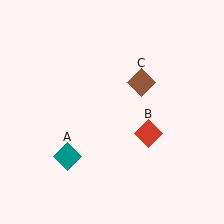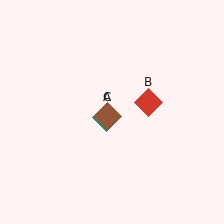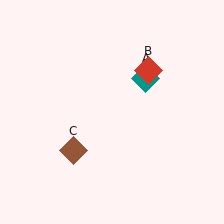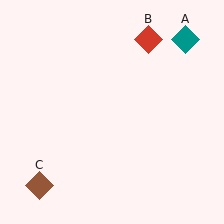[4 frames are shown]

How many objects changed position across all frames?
3 objects changed position: teal diamond (object A), red diamond (object B), brown diamond (object C).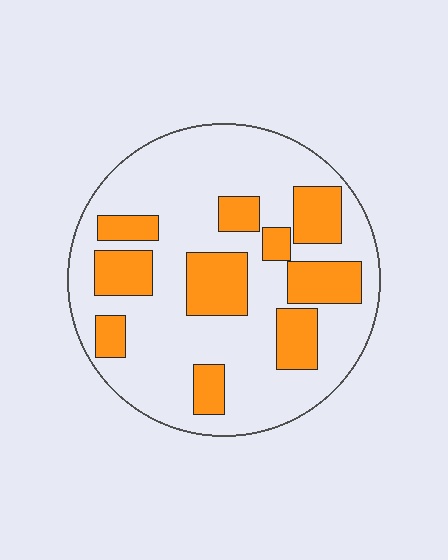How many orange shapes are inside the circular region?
10.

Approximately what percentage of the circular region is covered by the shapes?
Approximately 30%.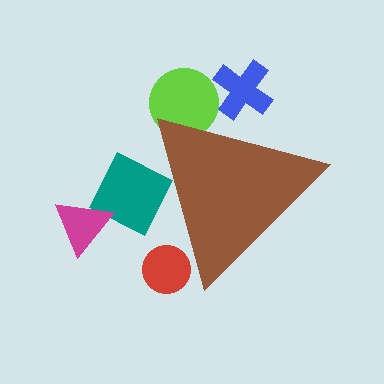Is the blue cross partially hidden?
Yes, the blue cross is partially hidden behind the brown triangle.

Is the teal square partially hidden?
Yes, the teal square is partially hidden behind the brown triangle.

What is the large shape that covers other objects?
A brown triangle.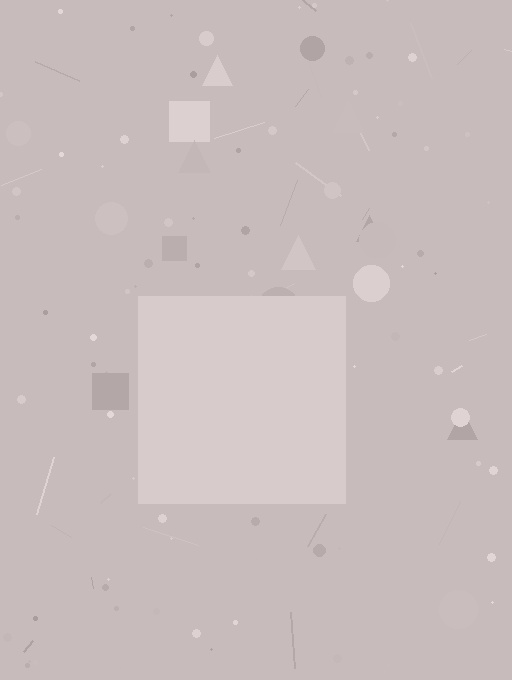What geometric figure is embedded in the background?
A square is embedded in the background.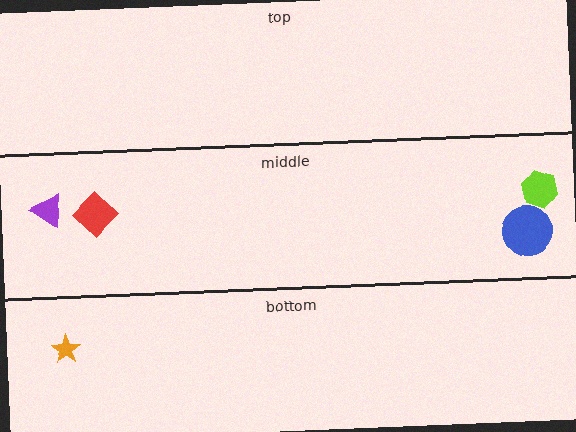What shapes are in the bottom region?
The orange star.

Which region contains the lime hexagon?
The middle region.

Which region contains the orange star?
The bottom region.